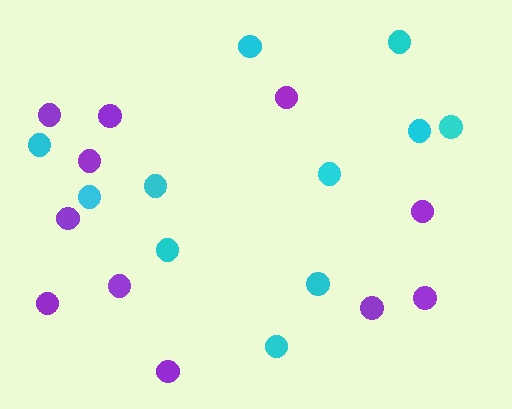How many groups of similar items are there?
There are 2 groups: one group of purple circles (11) and one group of cyan circles (11).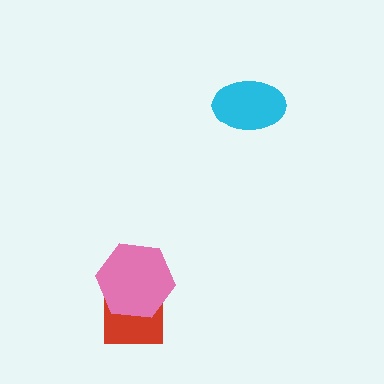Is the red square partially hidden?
Yes, it is partially covered by another shape.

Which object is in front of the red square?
The pink hexagon is in front of the red square.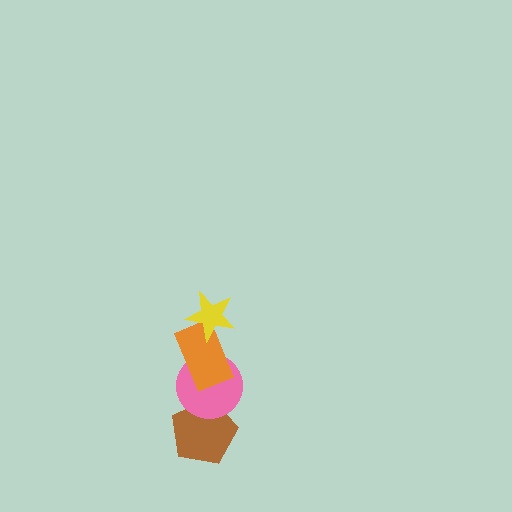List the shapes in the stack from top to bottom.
From top to bottom: the yellow star, the orange rectangle, the pink circle, the brown pentagon.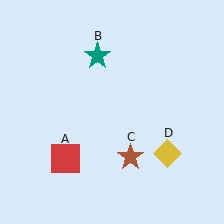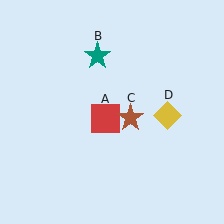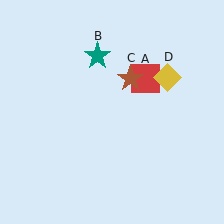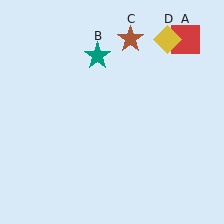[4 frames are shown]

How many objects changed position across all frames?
3 objects changed position: red square (object A), brown star (object C), yellow diamond (object D).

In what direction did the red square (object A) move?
The red square (object A) moved up and to the right.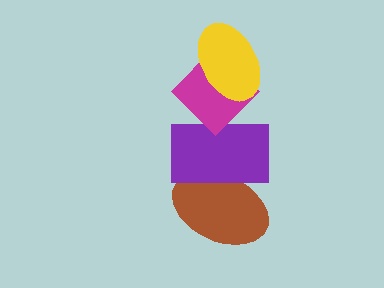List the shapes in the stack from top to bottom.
From top to bottom: the yellow ellipse, the magenta diamond, the purple rectangle, the brown ellipse.